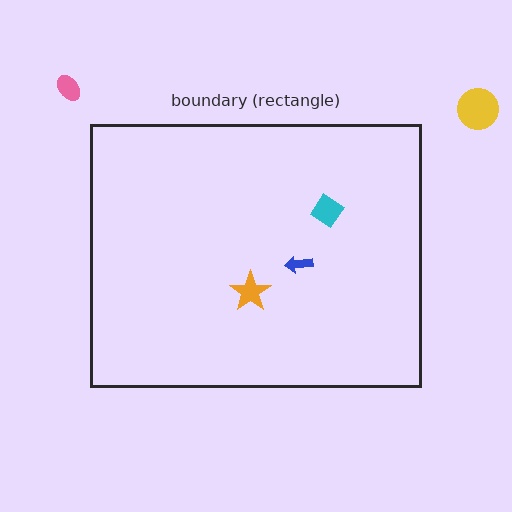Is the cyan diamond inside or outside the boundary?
Inside.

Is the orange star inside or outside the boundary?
Inside.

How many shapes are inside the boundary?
3 inside, 2 outside.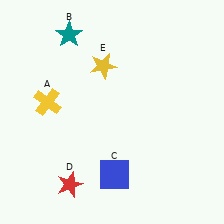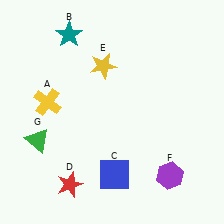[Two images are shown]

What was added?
A purple hexagon (F), a green triangle (G) were added in Image 2.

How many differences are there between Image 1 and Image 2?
There are 2 differences between the two images.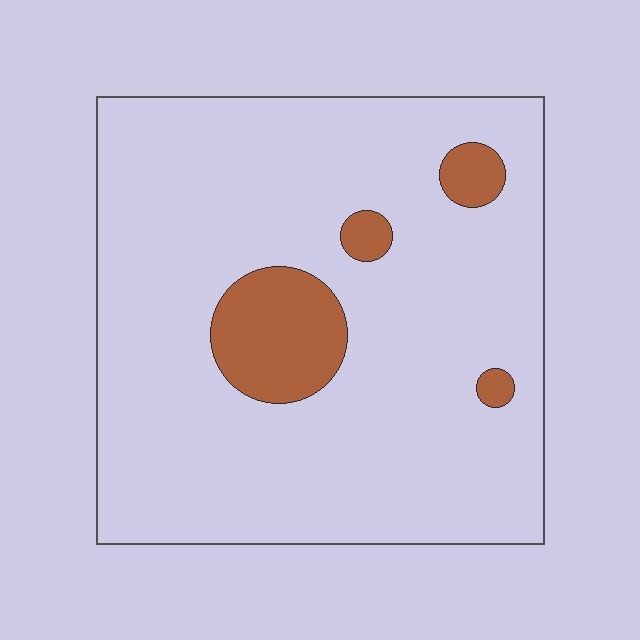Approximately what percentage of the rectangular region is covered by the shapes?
Approximately 10%.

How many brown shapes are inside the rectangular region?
4.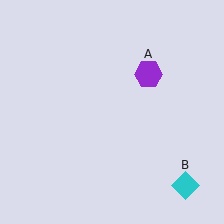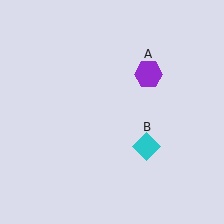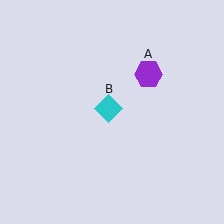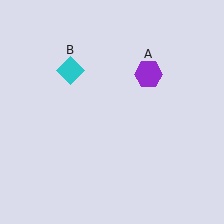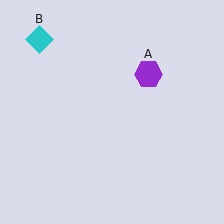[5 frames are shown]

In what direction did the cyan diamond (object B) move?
The cyan diamond (object B) moved up and to the left.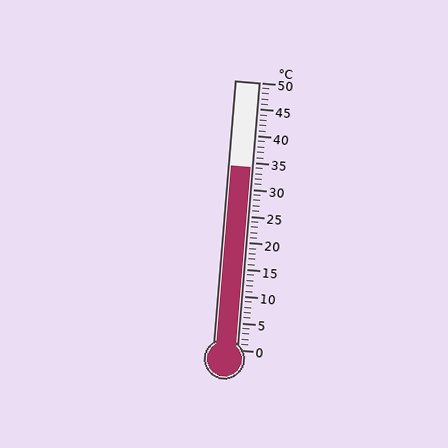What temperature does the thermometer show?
The thermometer shows approximately 34°C.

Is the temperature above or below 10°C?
The temperature is above 10°C.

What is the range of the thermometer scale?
The thermometer scale ranges from 0°C to 50°C.